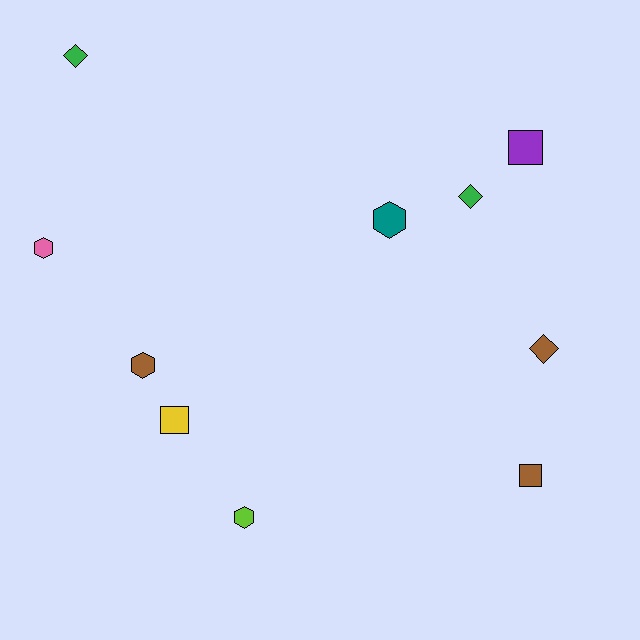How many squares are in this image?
There are 3 squares.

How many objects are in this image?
There are 10 objects.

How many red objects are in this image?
There are no red objects.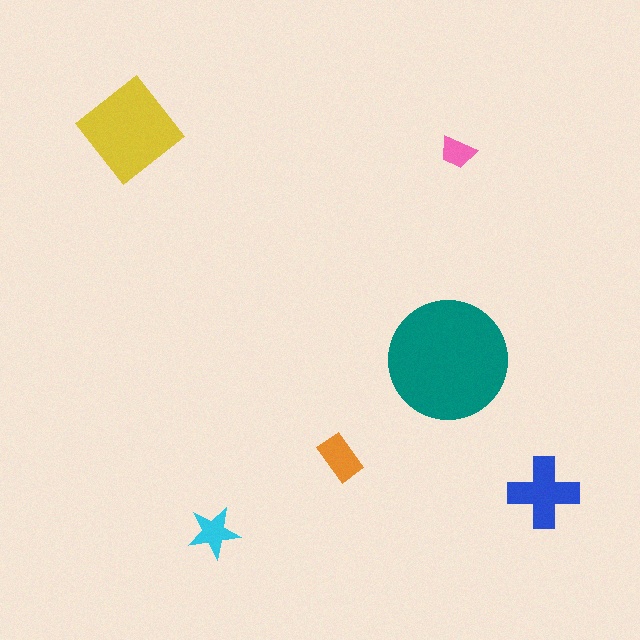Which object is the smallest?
The pink trapezoid.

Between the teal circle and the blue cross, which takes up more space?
The teal circle.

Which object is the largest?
The teal circle.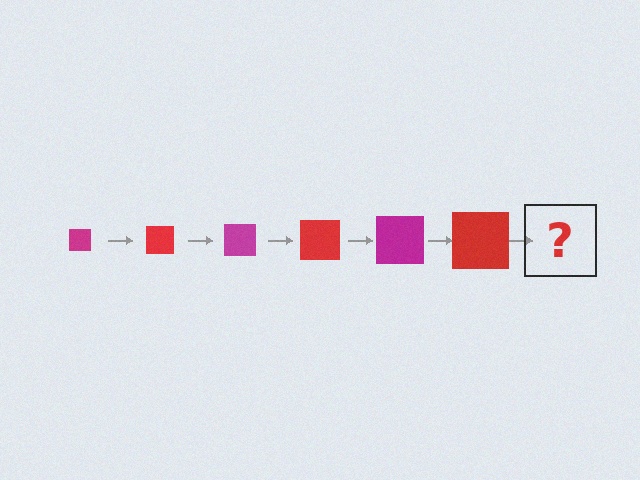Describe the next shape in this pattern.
It should be a magenta square, larger than the previous one.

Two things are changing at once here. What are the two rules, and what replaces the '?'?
The two rules are that the square grows larger each step and the color cycles through magenta and red. The '?' should be a magenta square, larger than the previous one.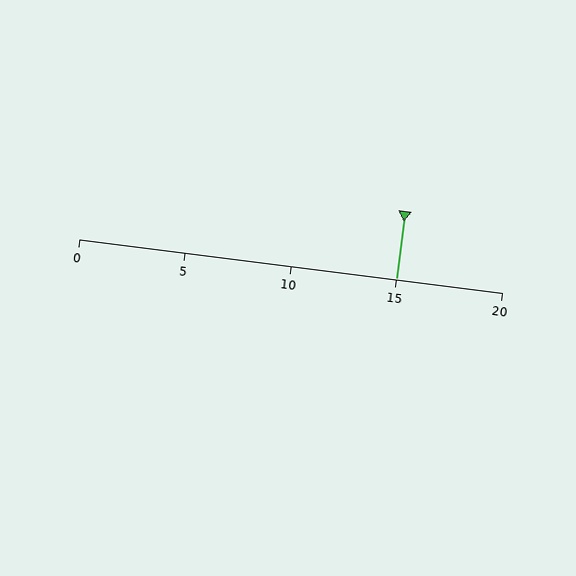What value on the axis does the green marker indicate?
The marker indicates approximately 15.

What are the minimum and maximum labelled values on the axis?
The axis runs from 0 to 20.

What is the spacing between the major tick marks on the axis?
The major ticks are spaced 5 apart.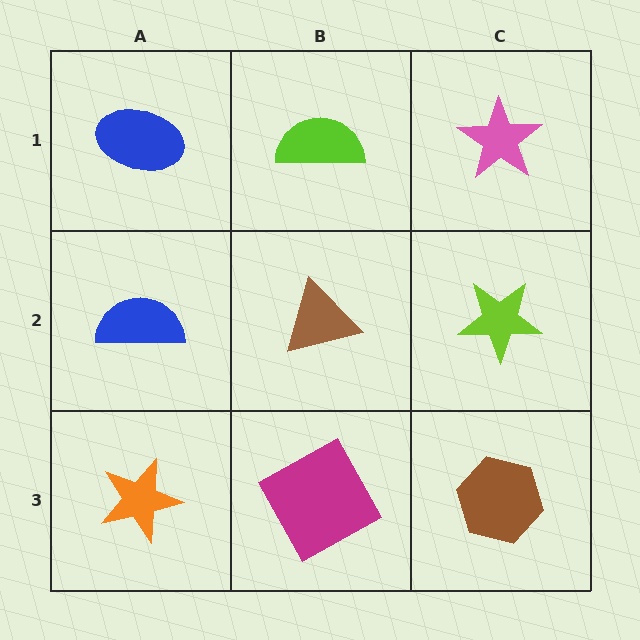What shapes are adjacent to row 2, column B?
A lime semicircle (row 1, column B), a magenta square (row 3, column B), a blue semicircle (row 2, column A), a lime star (row 2, column C).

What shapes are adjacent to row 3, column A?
A blue semicircle (row 2, column A), a magenta square (row 3, column B).